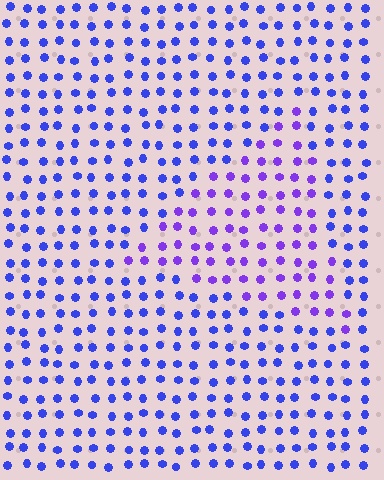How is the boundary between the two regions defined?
The boundary is defined purely by a slight shift in hue (about 31 degrees). Spacing, size, and orientation are identical on both sides.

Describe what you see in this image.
The image is filled with small blue elements in a uniform arrangement. A triangle-shaped region is visible where the elements are tinted to a slightly different hue, forming a subtle color boundary.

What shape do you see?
I see a triangle.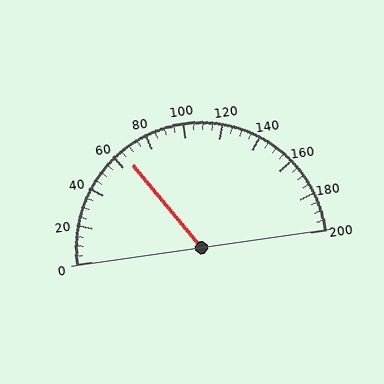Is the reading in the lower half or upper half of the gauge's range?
The reading is in the lower half of the range (0 to 200).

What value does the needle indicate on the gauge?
The needle indicates approximately 65.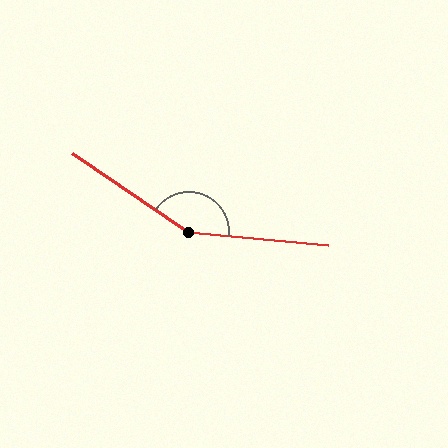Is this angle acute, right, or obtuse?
It is obtuse.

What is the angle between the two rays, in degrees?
Approximately 152 degrees.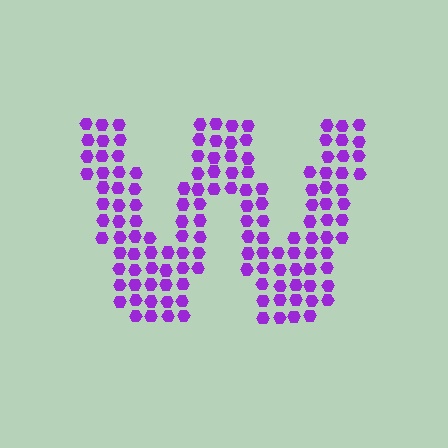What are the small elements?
The small elements are hexagons.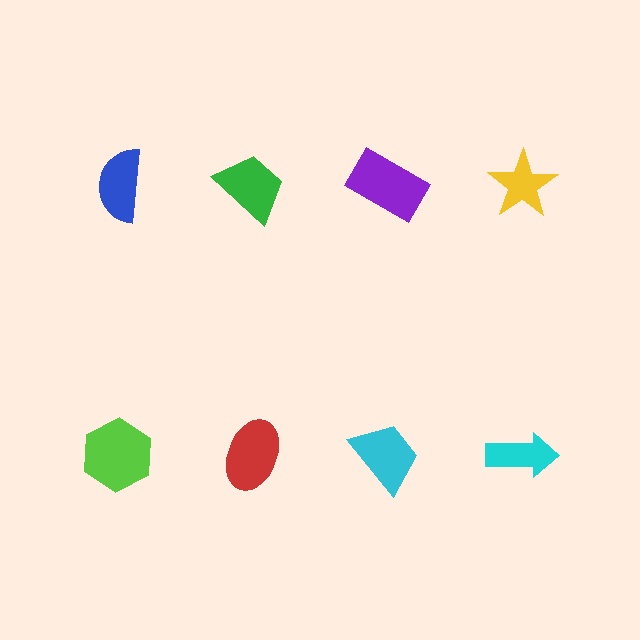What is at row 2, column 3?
A cyan trapezoid.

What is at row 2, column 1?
A lime hexagon.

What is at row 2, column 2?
A red ellipse.